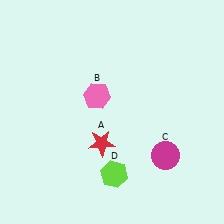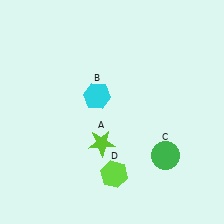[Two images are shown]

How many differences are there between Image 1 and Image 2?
There are 3 differences between the two images.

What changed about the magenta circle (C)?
In Image 1, C is magenta. In Image 2, it changed to green.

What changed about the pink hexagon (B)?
In Image 1, B is pink. In Image 2, it changed to cyan.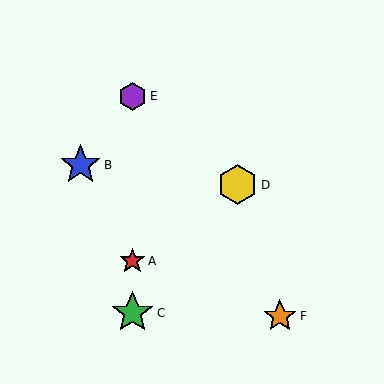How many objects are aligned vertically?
3 objects (A, C, E) are aligned vertically.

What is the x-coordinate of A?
Object A is at x≈132.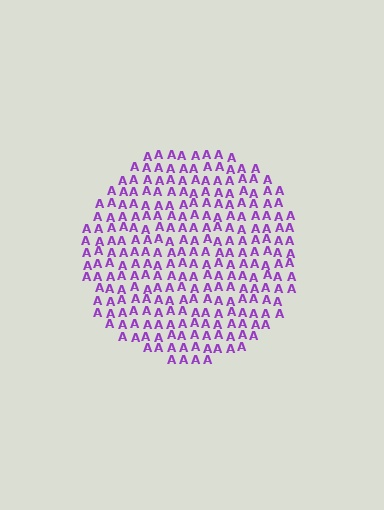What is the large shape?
The large shape is a circle.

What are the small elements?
The small elements are letter A's.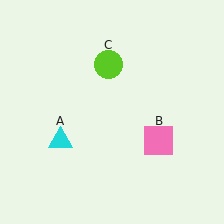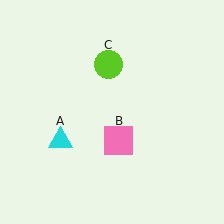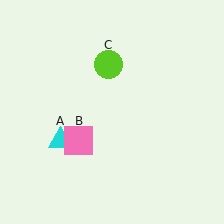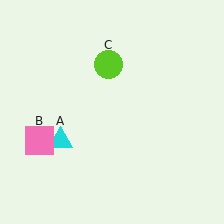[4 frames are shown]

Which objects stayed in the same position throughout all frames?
Cyan triangle (object A) and lime circle (object C) remained stationary.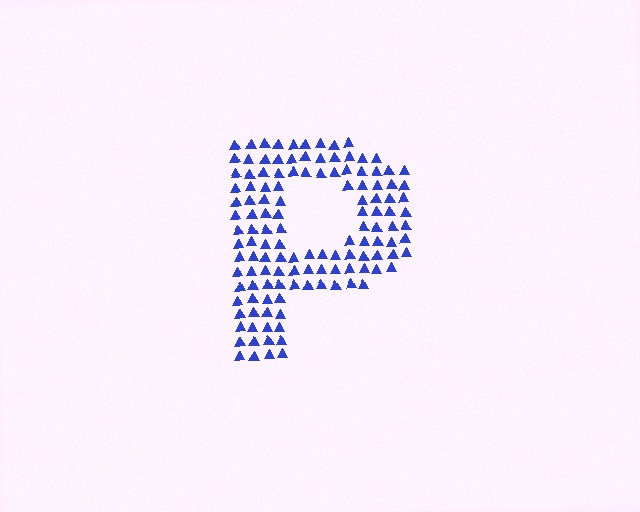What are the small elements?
The small elements are triangles.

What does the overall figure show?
The overall figure shows the letter P.